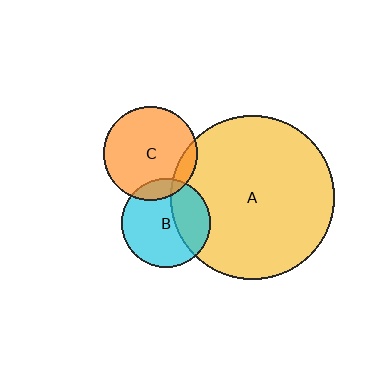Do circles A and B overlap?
Yes.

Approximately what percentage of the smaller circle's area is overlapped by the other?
Approximately 35%.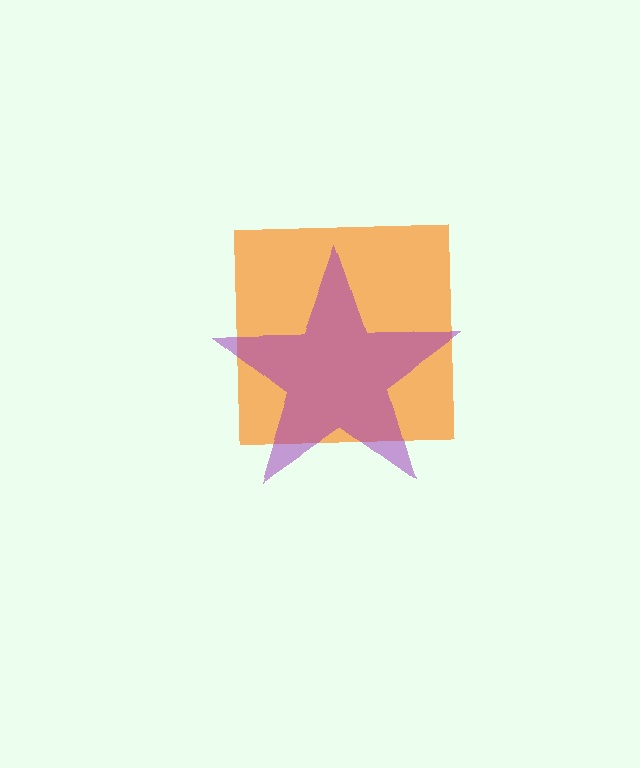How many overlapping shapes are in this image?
There are 2 overlapping shapes in the image.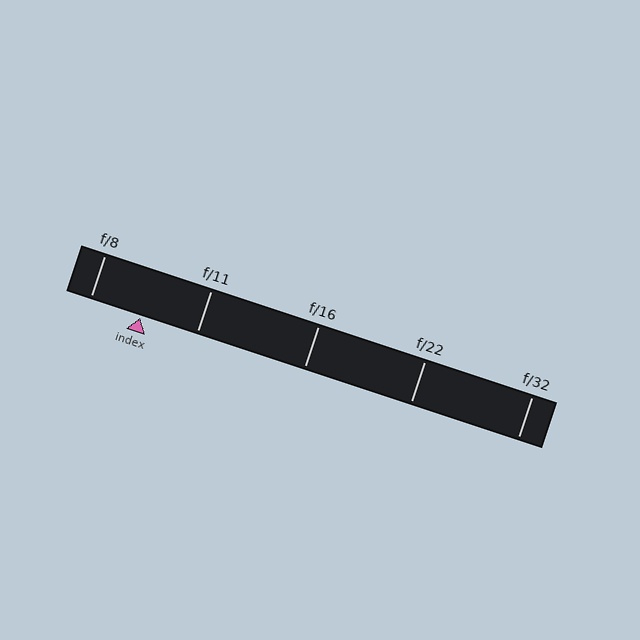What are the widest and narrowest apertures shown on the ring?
The widest aperture shown is f/8 and the narrowest is f/32.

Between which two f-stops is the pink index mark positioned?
The index mark is between f/8 and f/11.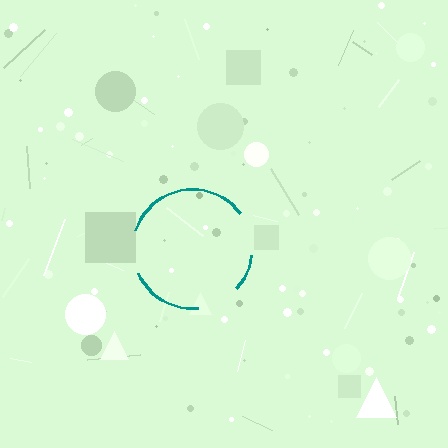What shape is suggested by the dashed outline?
The dashed outline suggests a circle.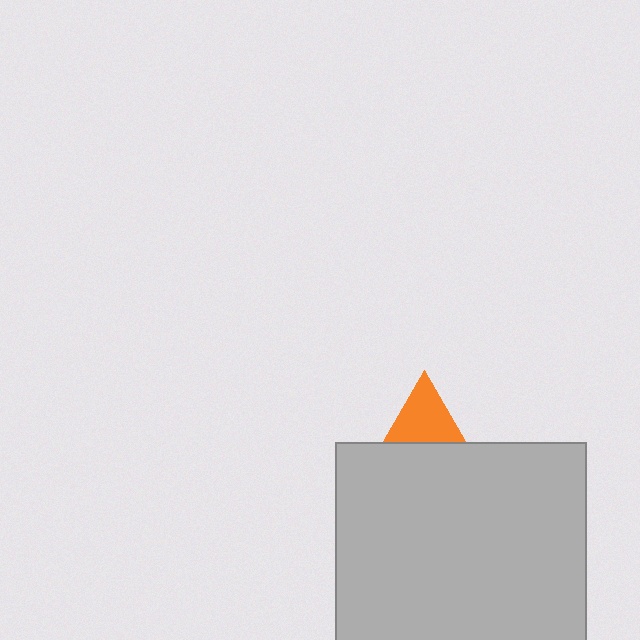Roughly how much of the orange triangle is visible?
A small part of it is visible (roughly 43%).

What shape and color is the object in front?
The object in front is a light gray square.